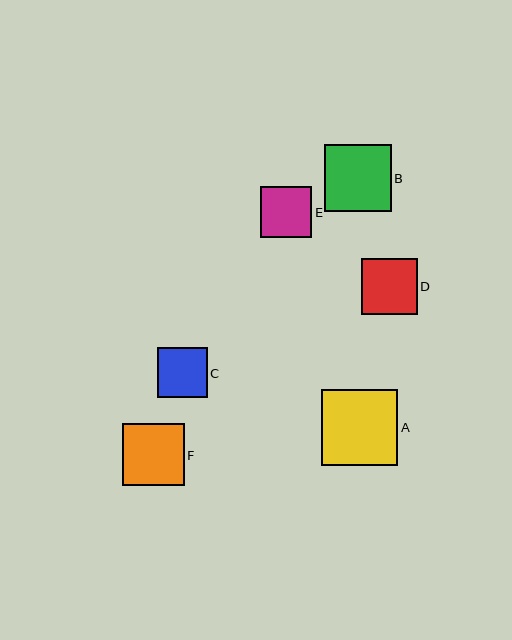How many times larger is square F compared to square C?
Square F is approximately 1.3 times the size of square C.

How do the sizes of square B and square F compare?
Square B and square F are approximately the same size.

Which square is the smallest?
Square C is the smallest with a size of approximately 50 pixels.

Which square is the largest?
Square A is the largest with a size of approximately 76 pixels.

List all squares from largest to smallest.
From largest to smallest: A, B, F, D, E, C.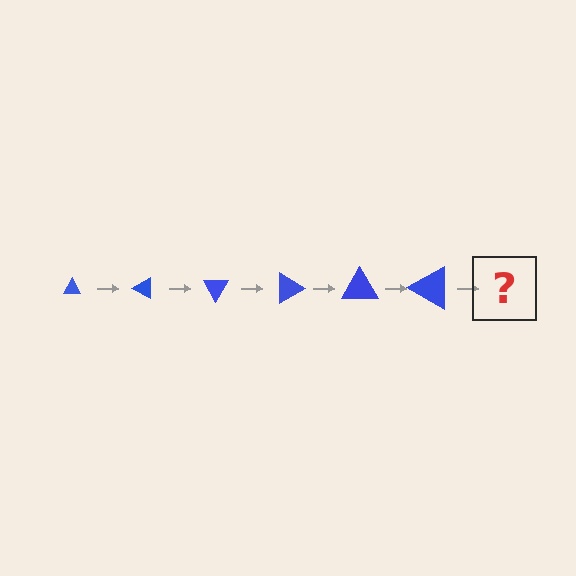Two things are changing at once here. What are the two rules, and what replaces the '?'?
The two rules are that the triangle grows larger each step and it rotates 30 degrees each step. The '?' should be a triangle, larger than the previous one and rotated 180 degrees from the start.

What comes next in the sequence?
The next element should be a triangle, larger than the previous one and rotated 180 degrees from the start.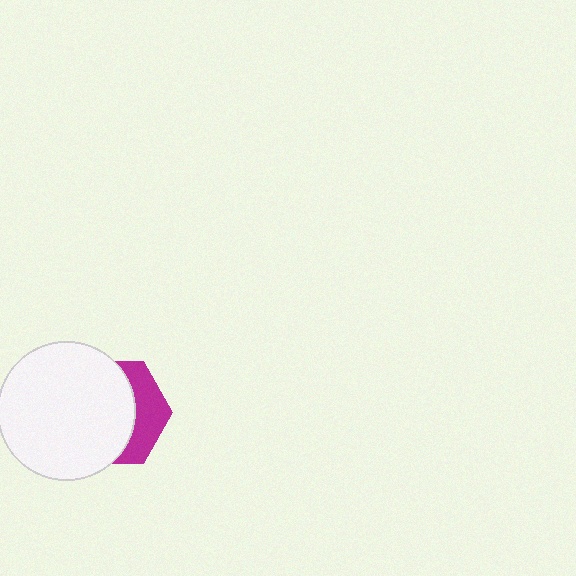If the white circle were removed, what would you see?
You would see the complete magenta hexagon.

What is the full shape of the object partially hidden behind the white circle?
The partially hidden object is a magenta hexagon.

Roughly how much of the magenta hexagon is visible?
A small part of it is visible (roughly 33%).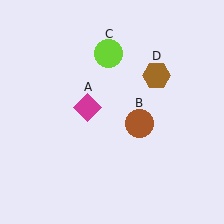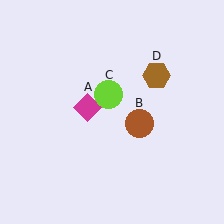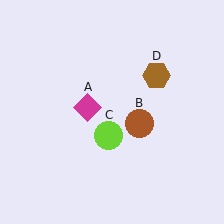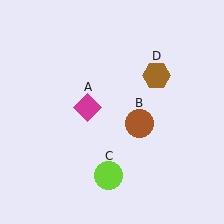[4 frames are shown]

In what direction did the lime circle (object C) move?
The lime circle (object C) moved down.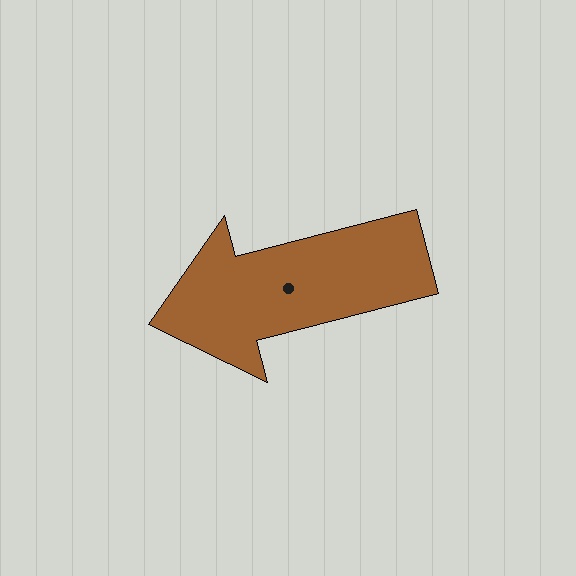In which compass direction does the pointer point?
West.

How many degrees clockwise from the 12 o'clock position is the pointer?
Approximately 255 degrees.